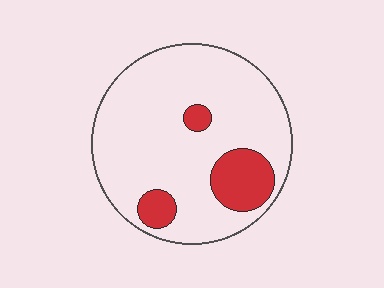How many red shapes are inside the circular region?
3.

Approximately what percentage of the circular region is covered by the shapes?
Approximately 15%.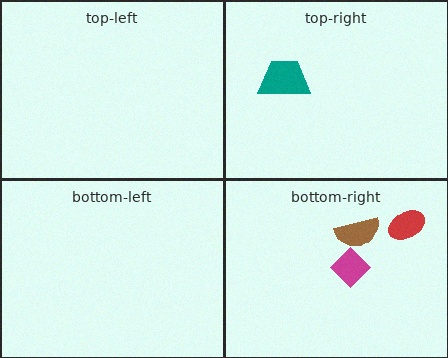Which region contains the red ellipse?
The bottom-right region.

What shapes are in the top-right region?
The teal trapezoid.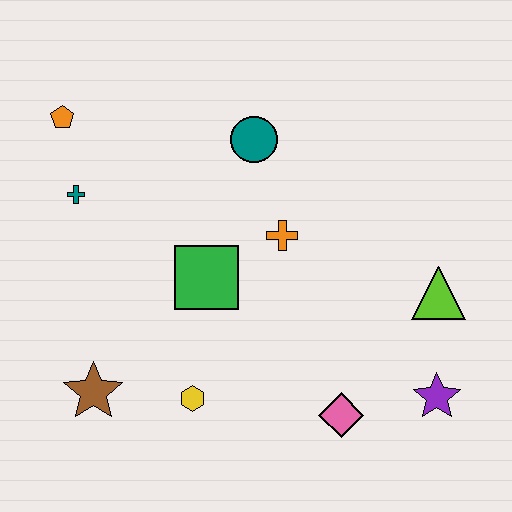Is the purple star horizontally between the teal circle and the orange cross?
No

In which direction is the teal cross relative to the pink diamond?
The teal cross is to the left of the pink diamond.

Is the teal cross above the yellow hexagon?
Yes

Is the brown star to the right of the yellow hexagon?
No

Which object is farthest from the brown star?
The lime triangle is farthest from the brown star.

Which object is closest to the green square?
The orange cross is closest to the green square.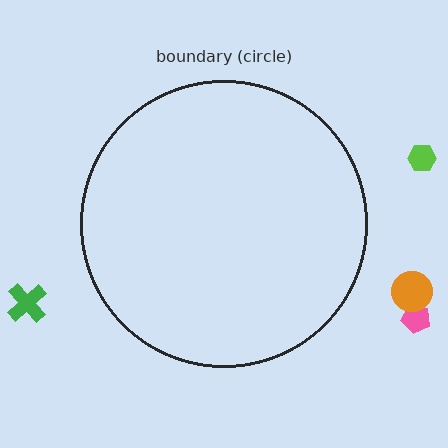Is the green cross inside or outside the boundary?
Outside.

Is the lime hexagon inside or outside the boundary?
Outside.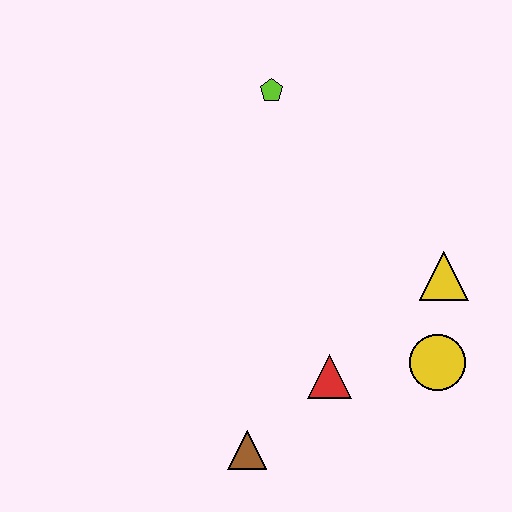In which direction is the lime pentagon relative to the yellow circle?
The lime pentagon is above the yellow circle.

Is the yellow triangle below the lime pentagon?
Yes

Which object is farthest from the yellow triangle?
The brown triangle is farthest from the yellow triangle.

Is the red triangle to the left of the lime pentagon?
No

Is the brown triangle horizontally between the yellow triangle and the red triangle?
No